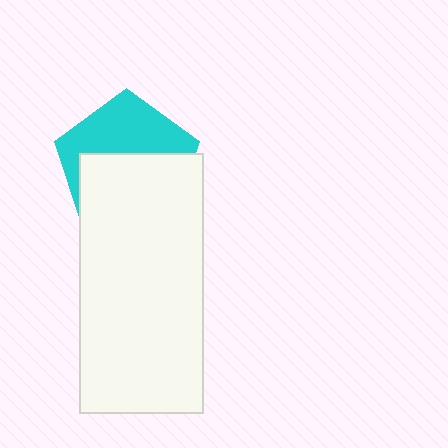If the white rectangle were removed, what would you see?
You would see the complete cyan pentagon.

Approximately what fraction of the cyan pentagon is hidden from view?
Roughly 55% of the cyan pentagon is hidden behind the white rectangle.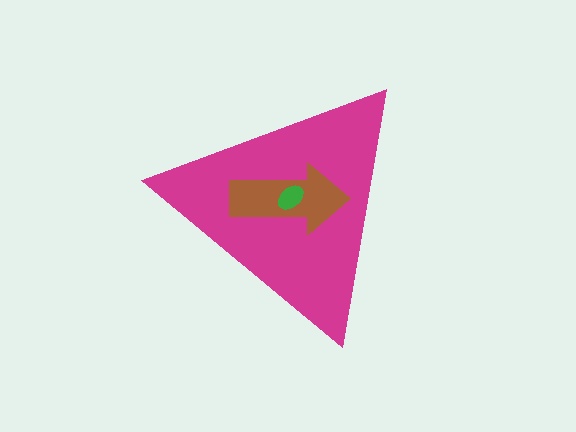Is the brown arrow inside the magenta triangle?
Yes.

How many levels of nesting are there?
3.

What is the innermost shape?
The green ellipse.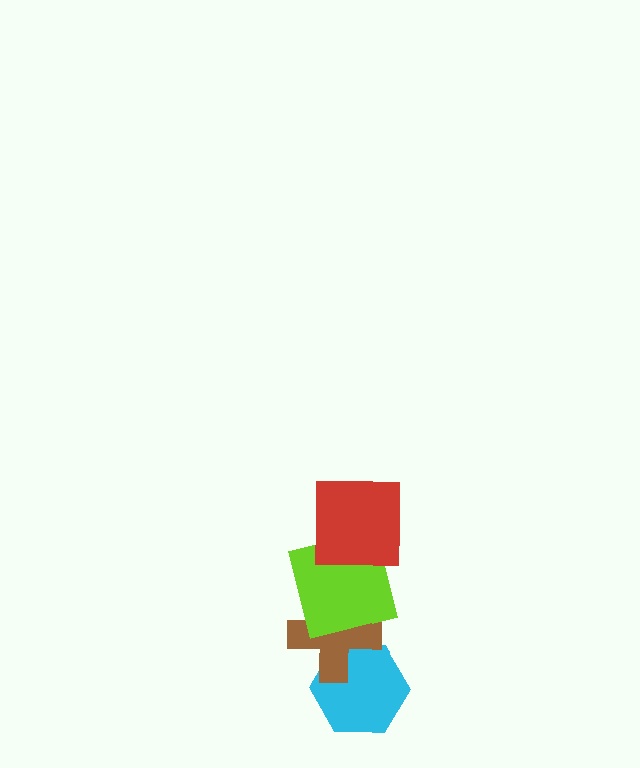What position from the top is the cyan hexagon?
The cyan hexagon is 4th from the top.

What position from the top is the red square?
The red square is 1st from the top.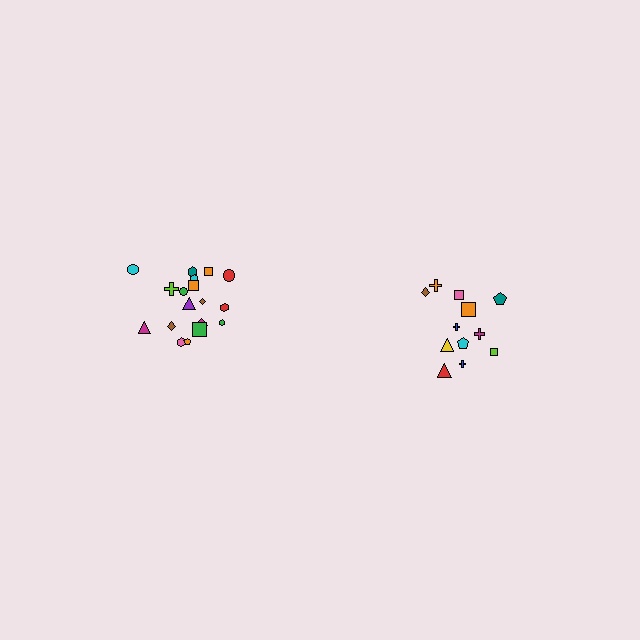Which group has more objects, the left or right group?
The left group.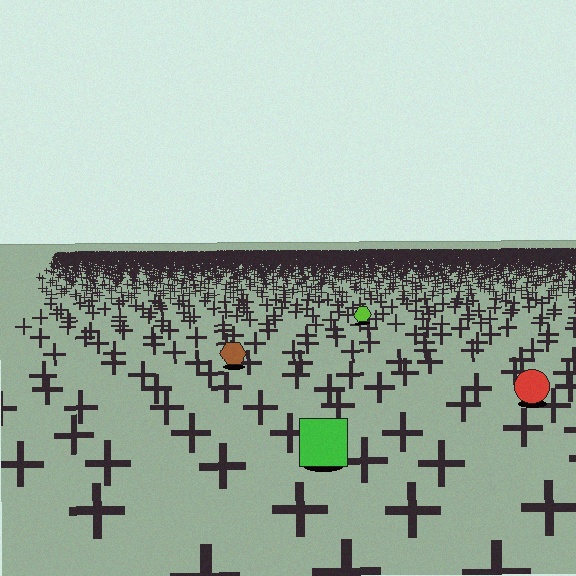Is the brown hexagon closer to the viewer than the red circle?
No. The red circle is closer — you can tell from the texture gradient: the ground texture is coarser near it.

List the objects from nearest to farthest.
From nearest to farthest: the green square, the red circle, the brown hexagon, the lime hexagon.